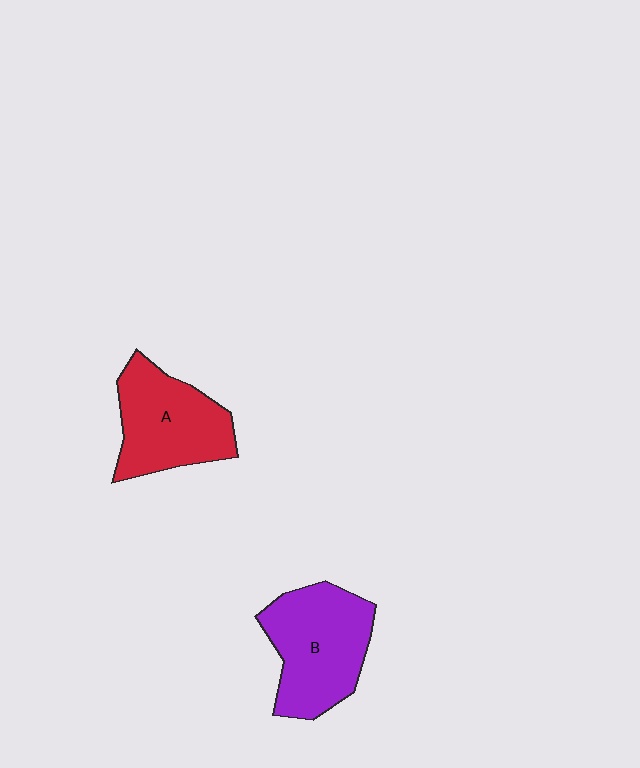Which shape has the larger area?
Shape B (purple).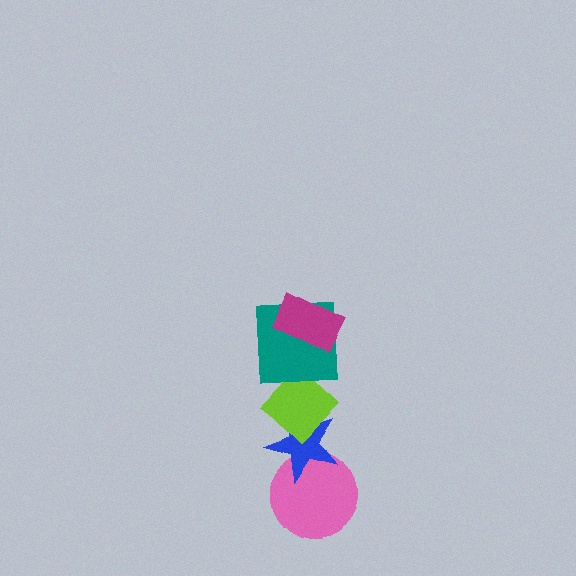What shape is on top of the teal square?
The magenta rectangle is on top of the teal square.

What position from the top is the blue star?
The blue star is 4th from the top.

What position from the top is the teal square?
The teal square is 2nd from the top.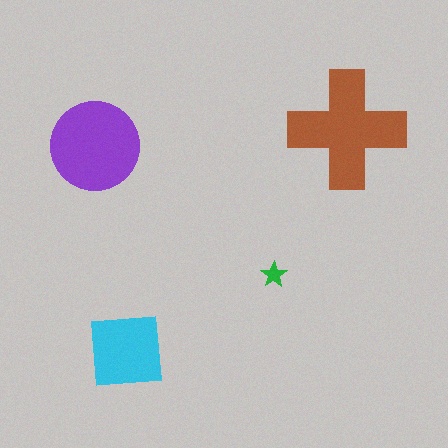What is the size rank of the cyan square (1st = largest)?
3rd.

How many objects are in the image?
There are 4 objects in the image.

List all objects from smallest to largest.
The green star, the cyan square, the purple circle, the brown cross.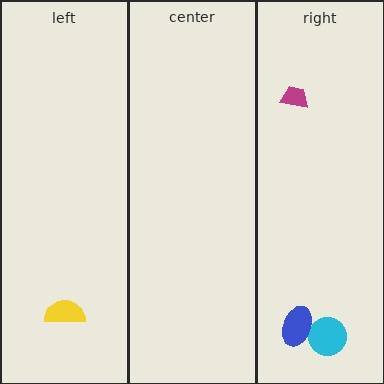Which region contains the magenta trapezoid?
The right region.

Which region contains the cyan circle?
The right region.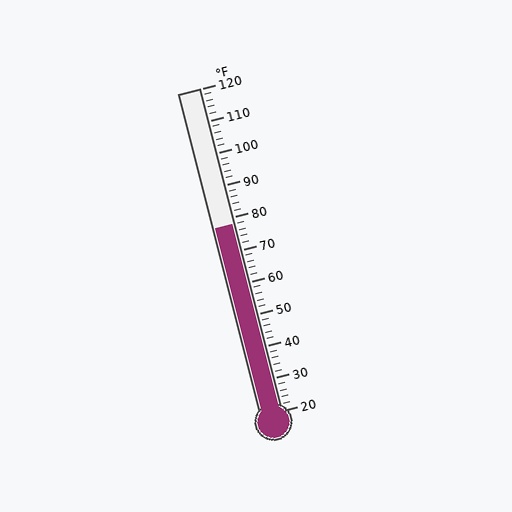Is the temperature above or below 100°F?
The temperature is below 100°F.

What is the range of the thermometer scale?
The thermometer scale ranges from 20°F to 120°F.